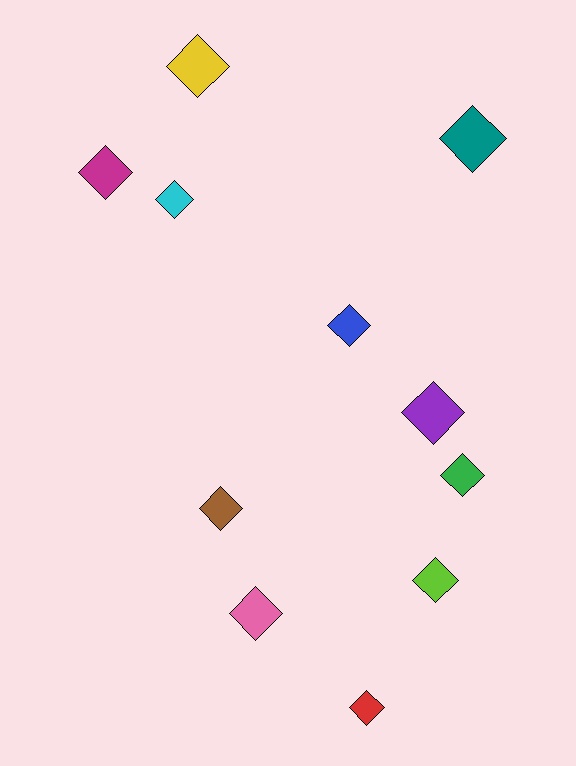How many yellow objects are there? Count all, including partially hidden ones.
There is 1 yellow object.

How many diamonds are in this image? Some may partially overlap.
There are 11 diamonds.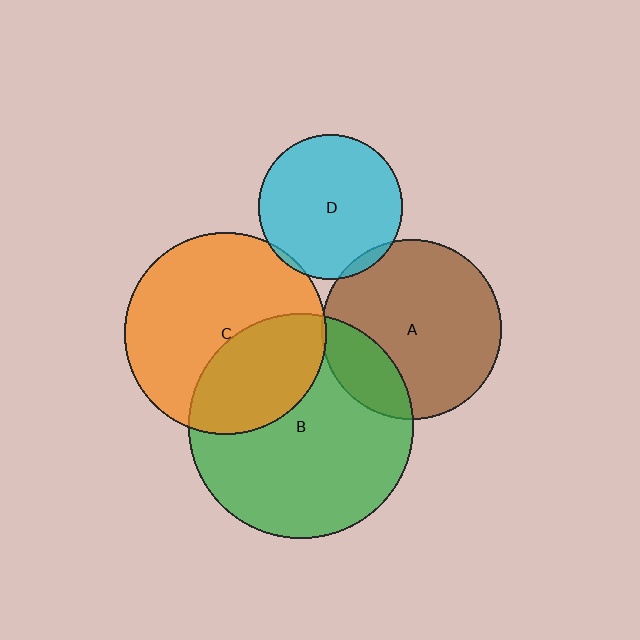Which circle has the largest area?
Circle B (green).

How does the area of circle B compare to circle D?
Approximately 2.4 times.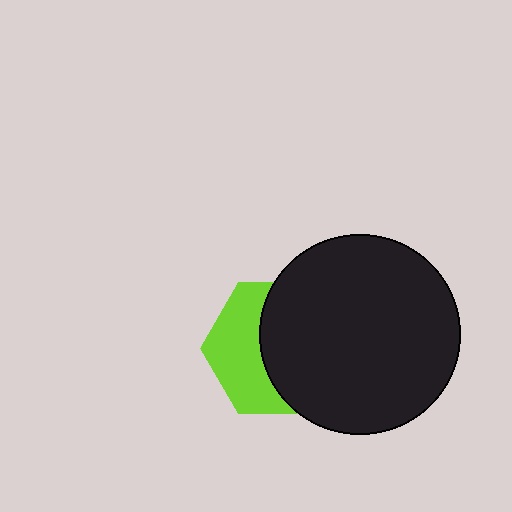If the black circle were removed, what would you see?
You would see the complete lime hexagon.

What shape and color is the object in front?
The object in front is a black circle.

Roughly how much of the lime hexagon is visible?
A small part of it is visible (roughly 43%).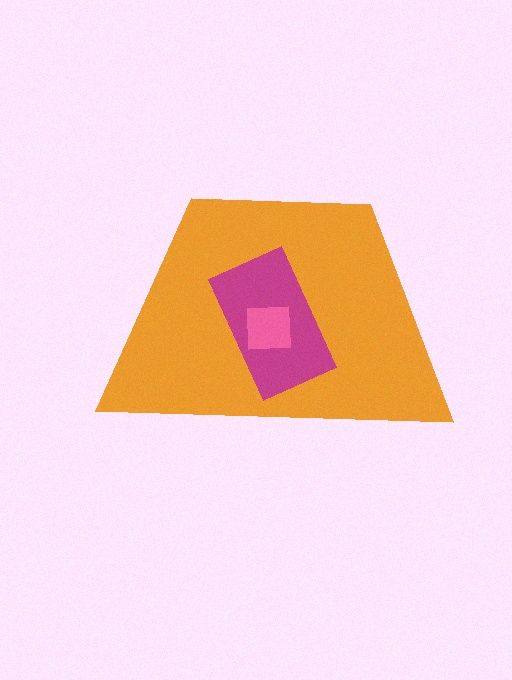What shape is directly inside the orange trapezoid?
The magenta rectangle.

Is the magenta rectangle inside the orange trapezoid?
Yes.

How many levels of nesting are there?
3.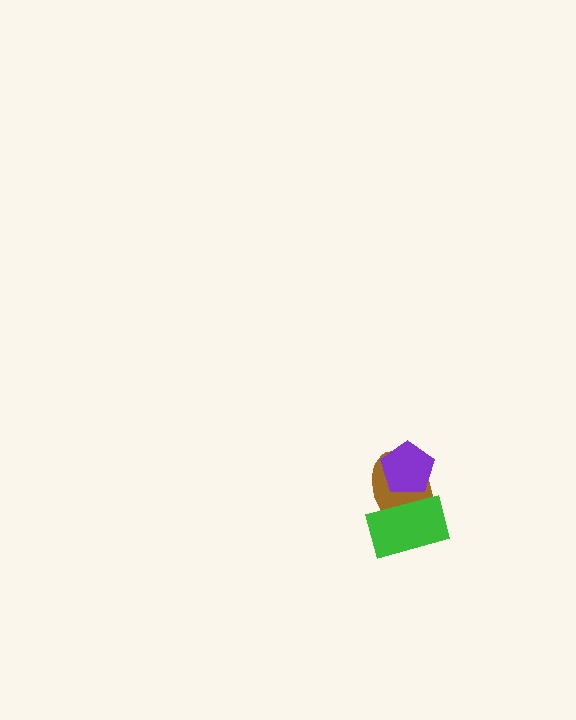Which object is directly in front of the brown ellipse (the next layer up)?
The purple pentagon is directly in front of the brown ellipse.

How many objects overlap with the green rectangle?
2 objects overlap with the green rectangle.